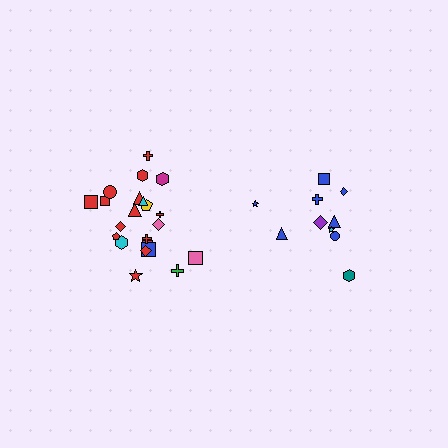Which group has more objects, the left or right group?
The left group.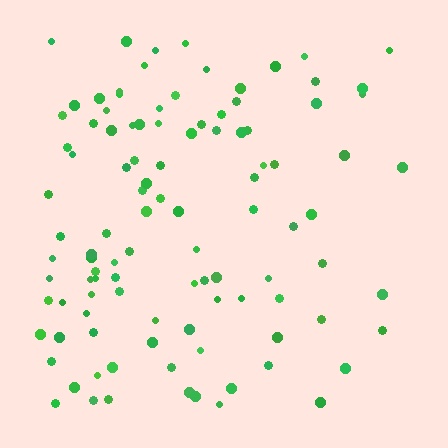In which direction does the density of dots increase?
From right to left, with the left side densest.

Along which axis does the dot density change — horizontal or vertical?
Horizontal.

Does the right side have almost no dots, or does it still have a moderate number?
Still a moderate number, just noticeably fewer than the left.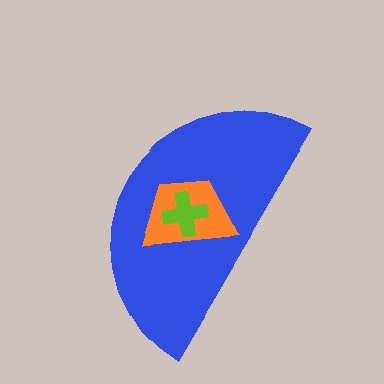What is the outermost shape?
The blue semicircle.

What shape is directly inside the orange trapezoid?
The lime cross.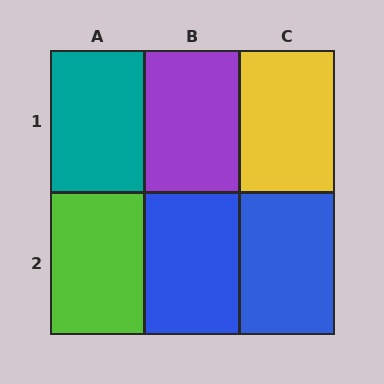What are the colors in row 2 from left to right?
Lime, blue, blue.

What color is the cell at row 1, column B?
Purple.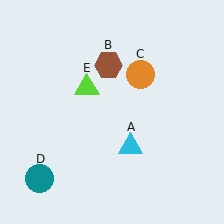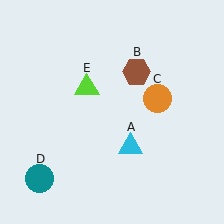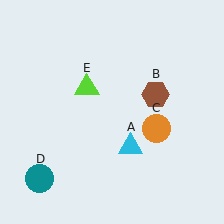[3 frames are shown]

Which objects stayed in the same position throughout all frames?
Cyan triangle (object A) and teal circle (object D) and lime triangle (object E) remained stationary.